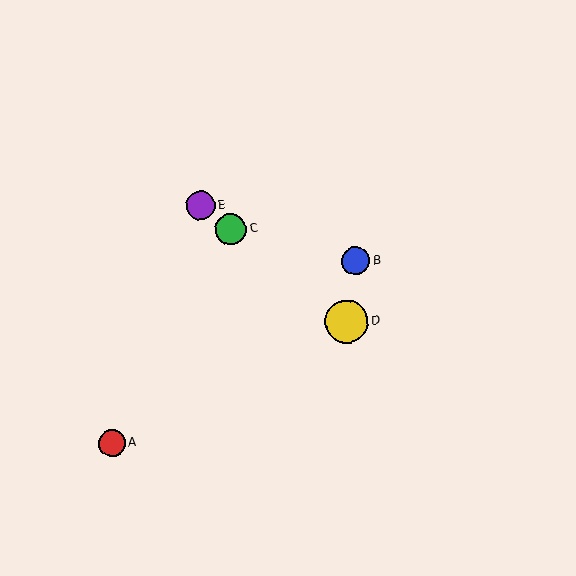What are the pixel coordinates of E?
Object E is at (201, 206).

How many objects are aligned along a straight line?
3 objects (C, D, E) are aligned along a straight line.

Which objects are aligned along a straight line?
Objects C, D, E are aligned along a straight line.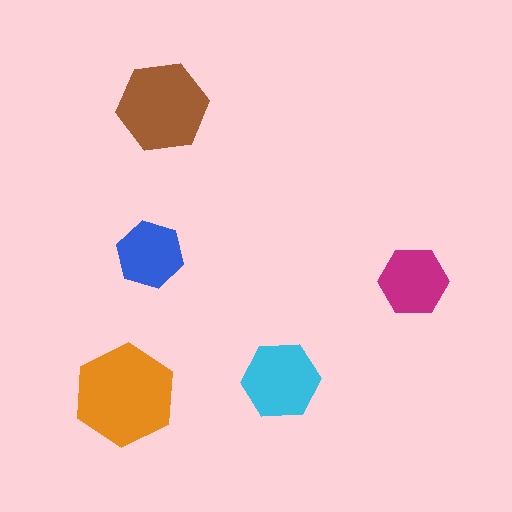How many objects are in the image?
There are 5 objects in the image.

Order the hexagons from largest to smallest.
the orange one, the brown one, the cyan one, the magenta one, the blue one.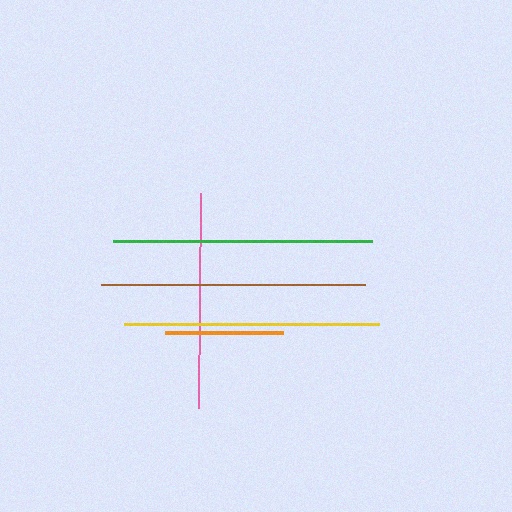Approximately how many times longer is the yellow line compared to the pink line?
The yellow line is approximately 1.2 times the length of the pink line.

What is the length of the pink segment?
The pink segment is approximately 215 pixels long.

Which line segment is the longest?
The brown line is the longest at approximately 264 pixels.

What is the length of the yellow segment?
The yellow segment is approximately 255 pixels long.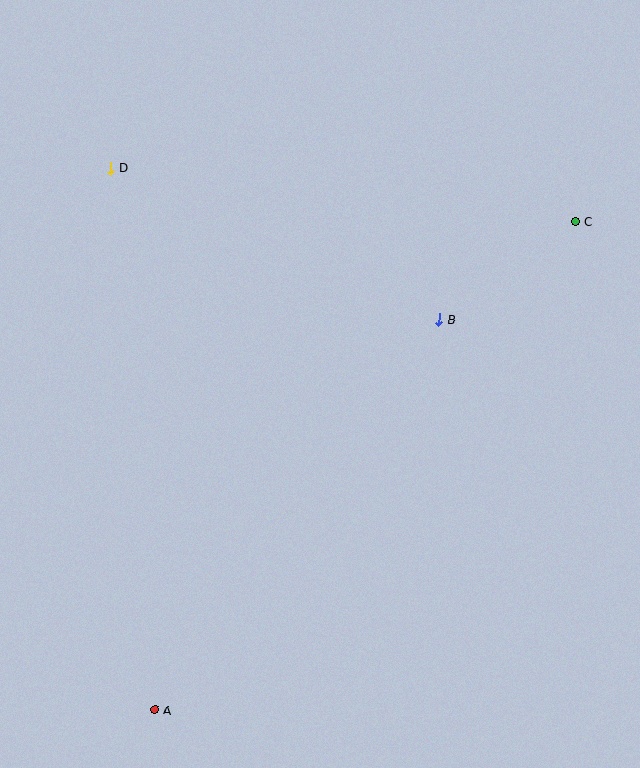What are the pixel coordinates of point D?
Point D is at (111, 168).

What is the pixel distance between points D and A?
The distance between D and A is 544 pixels.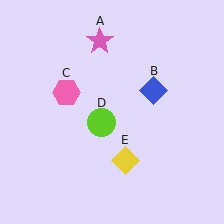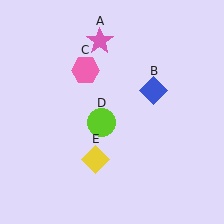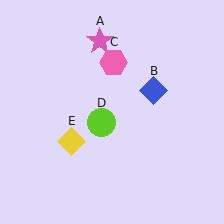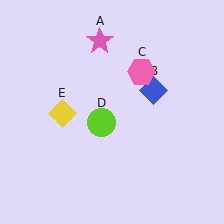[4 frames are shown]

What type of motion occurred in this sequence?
The pink hexagon (object C), yellow diamond (object E) rotated clockwise around the center of the scene.